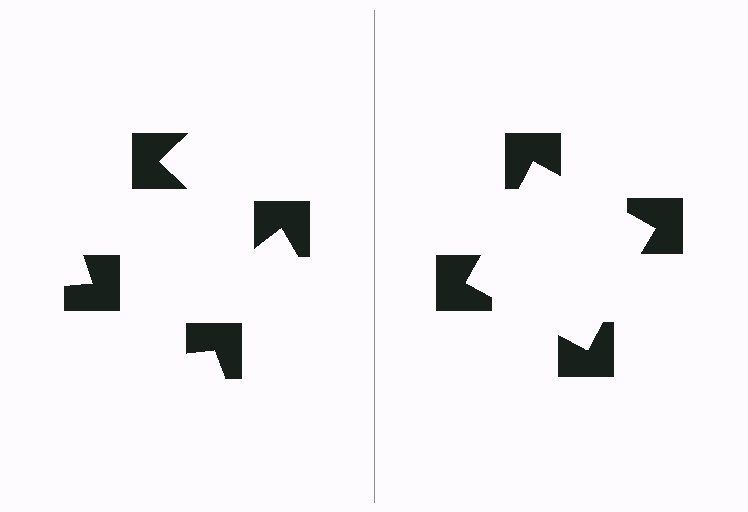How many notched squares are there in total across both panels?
8 — 4 on each side.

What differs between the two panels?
The notched squares are positioned identically on both sides; only the wedge orientations differ. On the right they align to a square; on the left they are misaligned.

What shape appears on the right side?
An illusory square.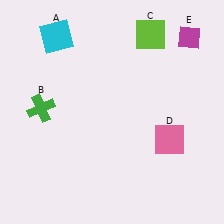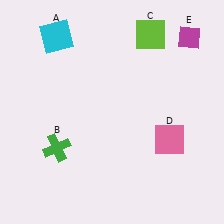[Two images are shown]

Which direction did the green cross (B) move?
The green cross (B) moved down.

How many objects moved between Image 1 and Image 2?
1 object moved between the two images.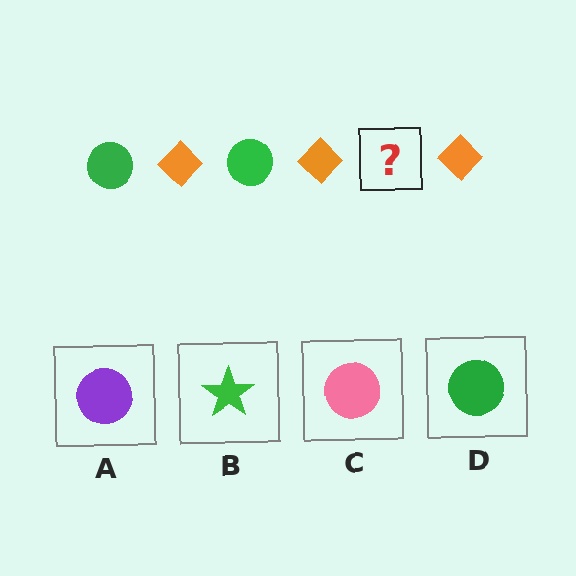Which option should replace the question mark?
Option D.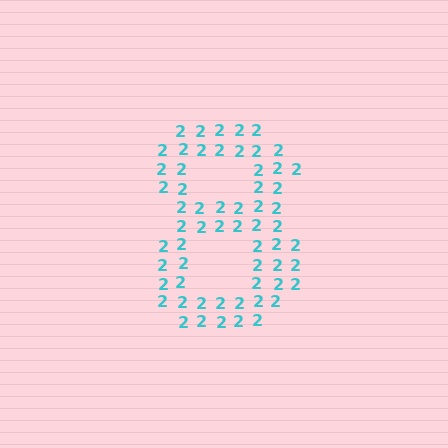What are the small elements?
The small elements are digit 2's.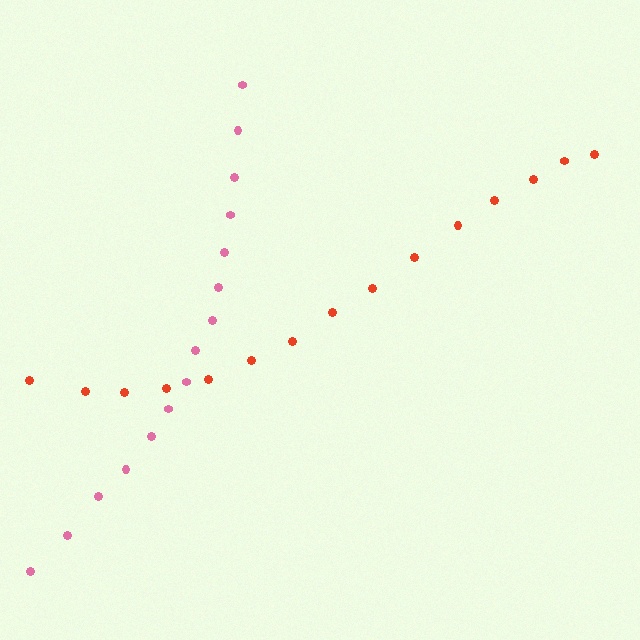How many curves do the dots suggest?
There are 2 distinct paths.